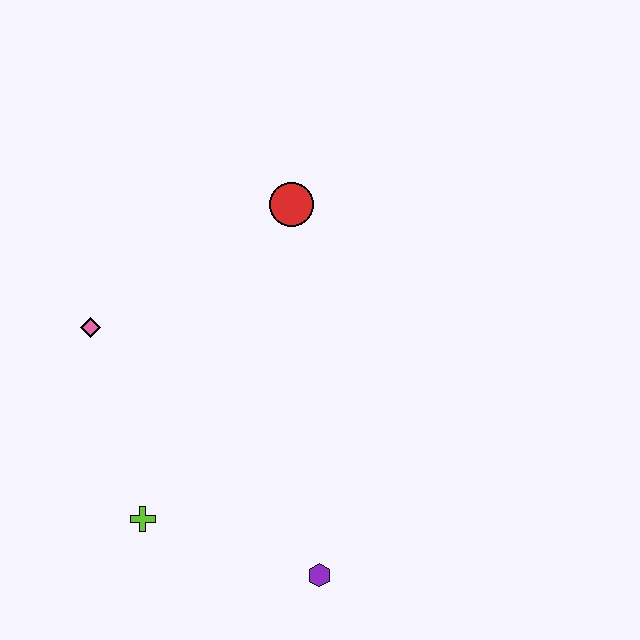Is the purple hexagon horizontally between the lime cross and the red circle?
No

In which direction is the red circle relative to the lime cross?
The red circle is above the lime cross.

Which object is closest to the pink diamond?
The lime cross is closest to the pink diamond.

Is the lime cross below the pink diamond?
Yes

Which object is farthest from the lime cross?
The red circle is farthest from the lime cross.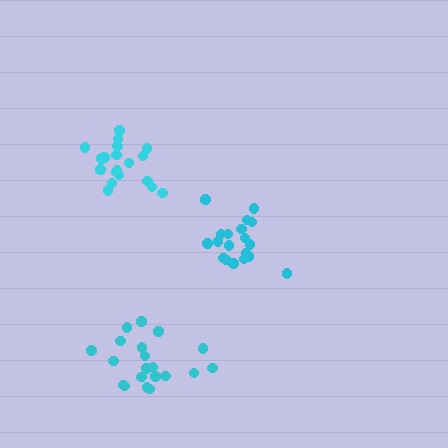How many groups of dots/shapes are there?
There are 3 groups.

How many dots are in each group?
Group 1: 19 dots, Group 2: 20 dots, Group 3: 19 dots (58 total).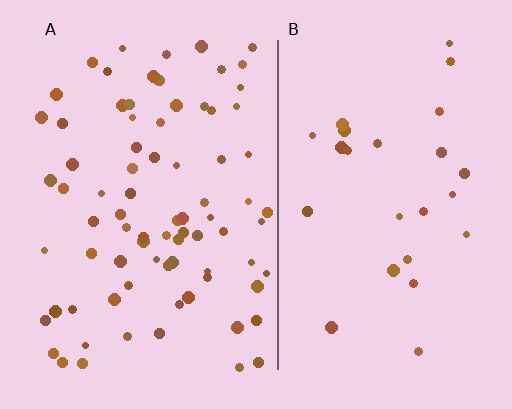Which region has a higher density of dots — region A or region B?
A (the left).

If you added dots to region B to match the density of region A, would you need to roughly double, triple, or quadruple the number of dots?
Approximately triple.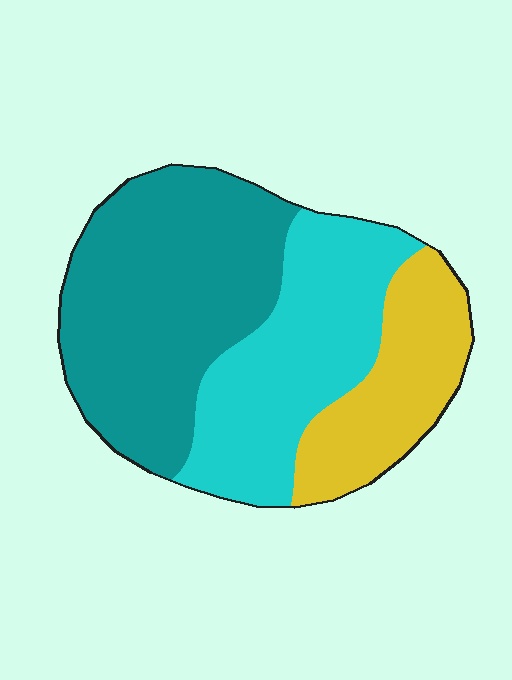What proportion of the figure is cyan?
Cyan takes up about one third (1/3) of the figure.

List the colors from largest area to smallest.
From largest to smallest: teal, cyan, yellow.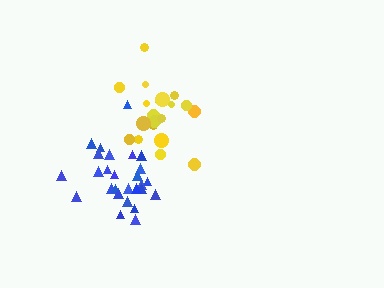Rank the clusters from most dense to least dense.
blue, yellow.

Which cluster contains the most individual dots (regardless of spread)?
Blue (27).